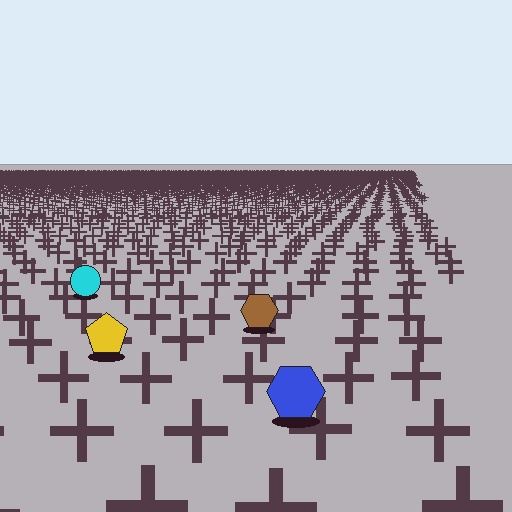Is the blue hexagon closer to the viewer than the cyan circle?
Yes. The blue hexagon is closer — you can tell from the texture gradient: the ground texture is coarser near it.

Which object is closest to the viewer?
The blue hexagon is closest. The texture marks near it are larger and more spread out.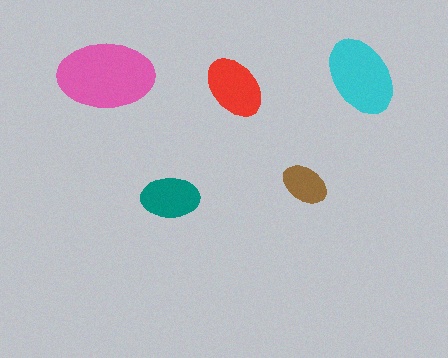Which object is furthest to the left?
The pink ellipse is leftmost.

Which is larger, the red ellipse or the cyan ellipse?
The cyan one.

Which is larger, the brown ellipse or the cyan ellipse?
The cyan one.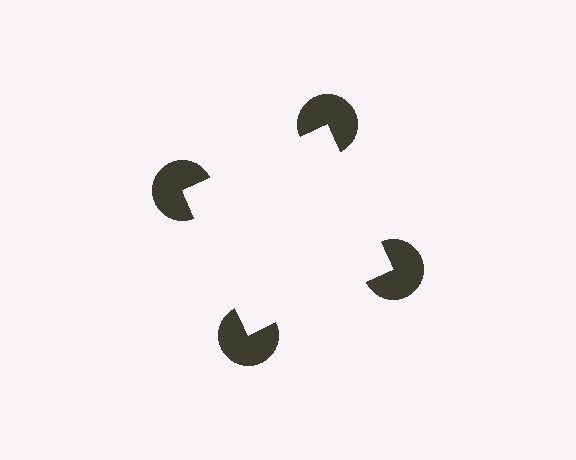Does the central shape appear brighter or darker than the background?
It typically appears slightly brighter than the background, even though no actual brightness change is drawn.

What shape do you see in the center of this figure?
An illusory square — its edges are inferred from the aligned wedge cuts in the pac-man discs, not physically drawn.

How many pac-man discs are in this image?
There are 4 — one at each vertex of the illusory square.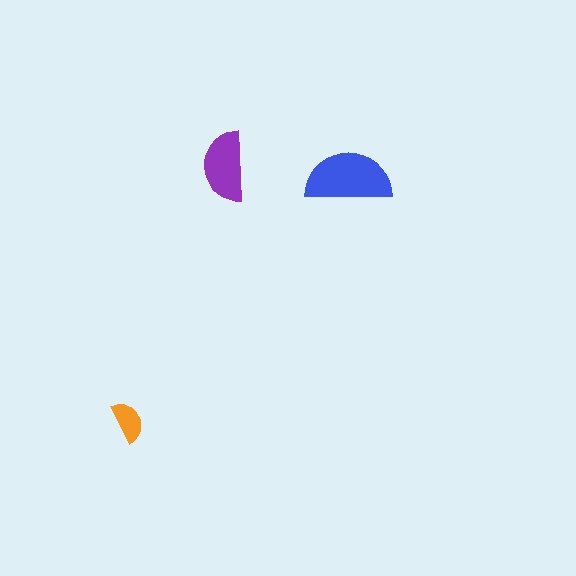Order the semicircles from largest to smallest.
the blue one, the purple one, the orange one.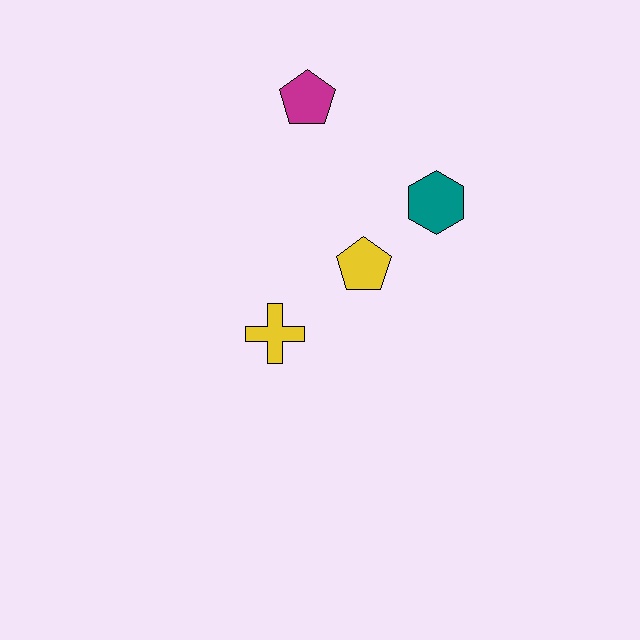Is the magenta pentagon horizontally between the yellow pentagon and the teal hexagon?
No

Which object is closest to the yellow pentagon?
The teal hexagon is closest to the yellow pentagon.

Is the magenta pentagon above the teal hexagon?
Yes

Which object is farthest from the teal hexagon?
The yellow cross is farthest from the teal hexagon.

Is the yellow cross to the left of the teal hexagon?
Yes